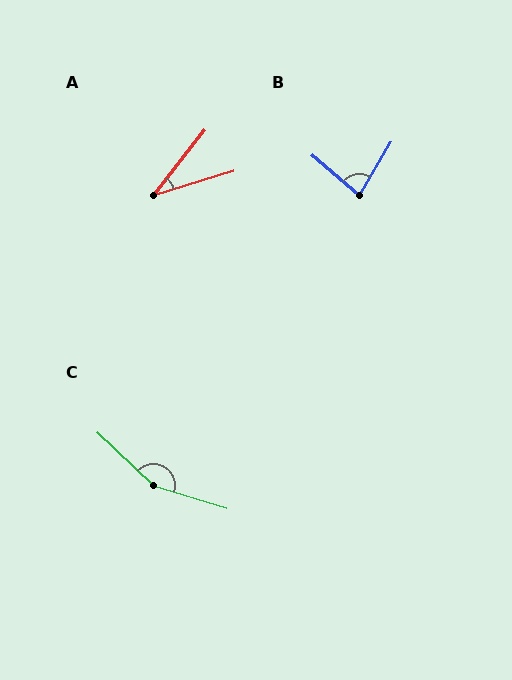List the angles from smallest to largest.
A (35°), B (80°), C (154°).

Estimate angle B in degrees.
Approximately 80 degrees.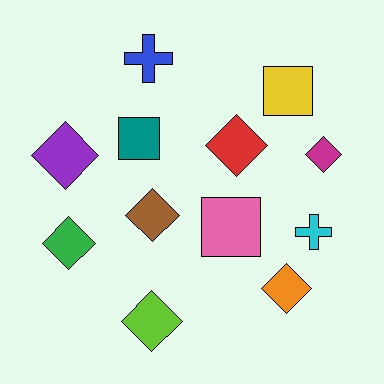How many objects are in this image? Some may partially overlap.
There are 12 objects.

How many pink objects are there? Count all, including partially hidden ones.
There is 1 pink object.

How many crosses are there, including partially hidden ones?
There are 2 crosses.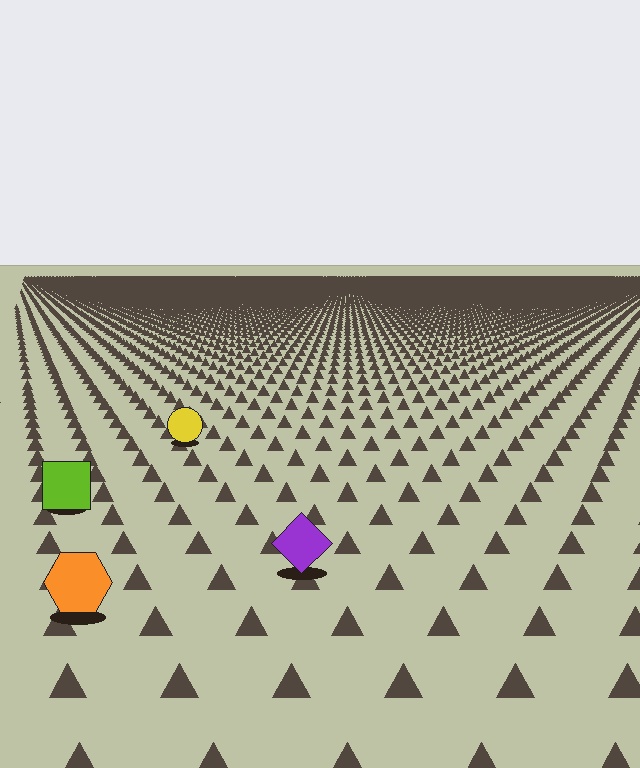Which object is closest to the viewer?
The orange hexagon is closest. The texture marks near it are larger and more spread out.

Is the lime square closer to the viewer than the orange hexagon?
No. The orange hexagon is closer — you can tell from the texture gradient: the ground texture is coarser near it.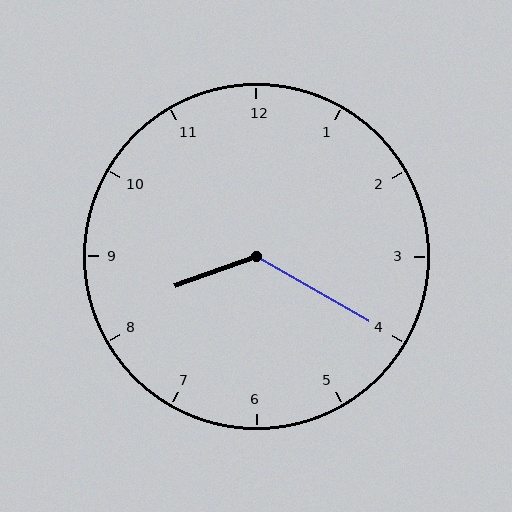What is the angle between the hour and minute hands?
Approximately 130 degrees.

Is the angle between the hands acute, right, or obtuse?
It is obtuse.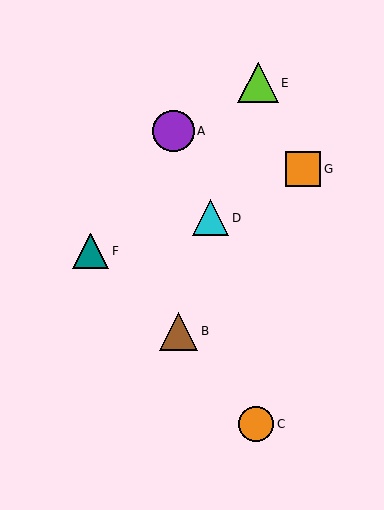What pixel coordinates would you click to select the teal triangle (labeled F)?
Click at (91, 251) to select the teal triangle F.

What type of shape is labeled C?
Shape C is an orange circle.